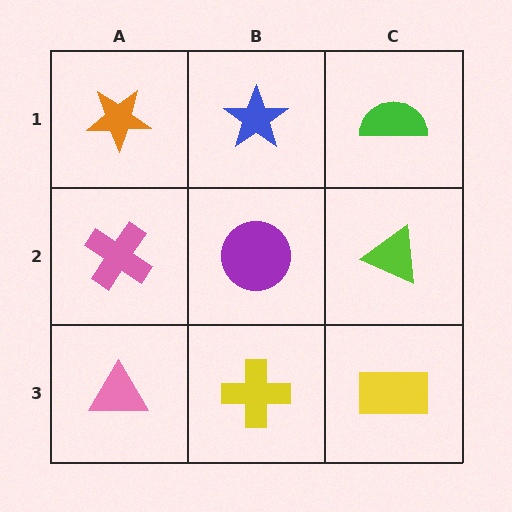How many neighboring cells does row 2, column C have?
3.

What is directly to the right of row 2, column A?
A purple circle.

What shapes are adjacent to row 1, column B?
A purple circle (row 2, column B), an orange star (row 1, column A), a green semicircle (row 1, column C).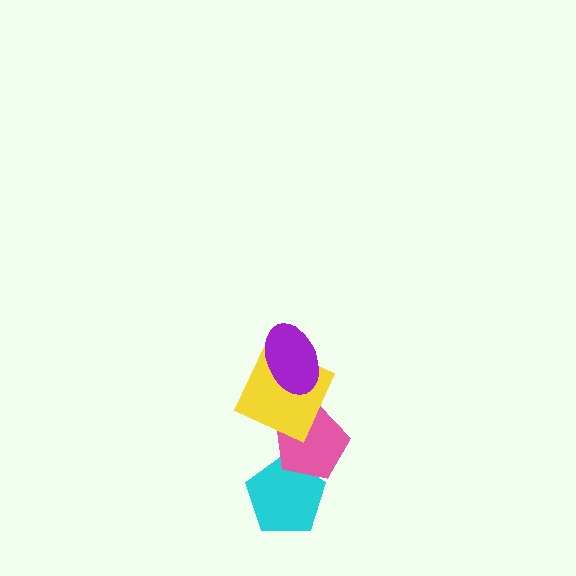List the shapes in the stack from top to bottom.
From top to bottom: the purple ellipse, the yellow square, the pink pentagon, the cyan pentagon.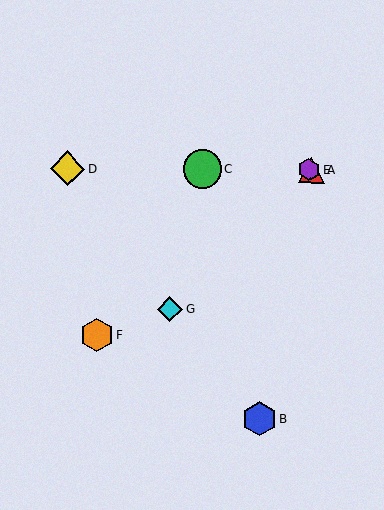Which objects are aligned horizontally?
Objects A, C, D, E are aligned horizontally.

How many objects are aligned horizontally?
4 objects (A, C, D, E) are aligned horizontally.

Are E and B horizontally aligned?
No, E is at y≈170 and B is at y≈419.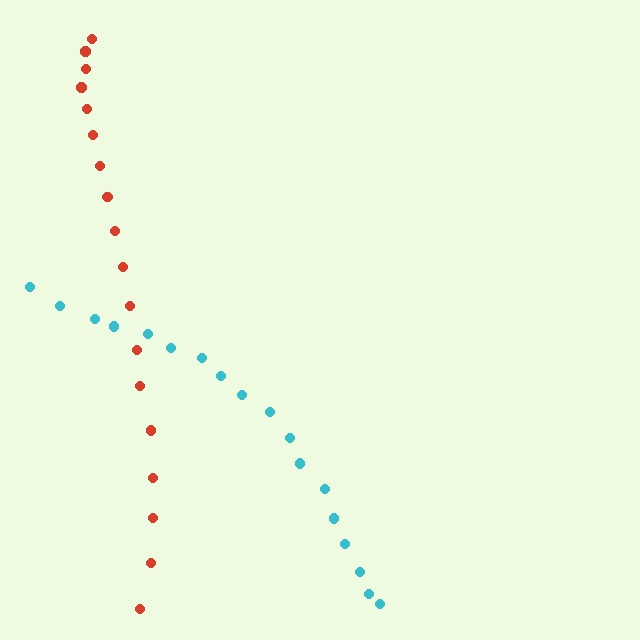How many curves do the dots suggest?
There are 2 distinct paths.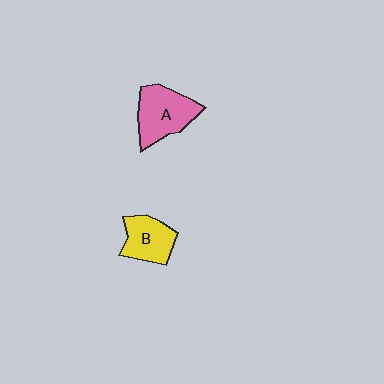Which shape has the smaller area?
Shape B (yellow).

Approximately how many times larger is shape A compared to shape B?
Approximately 1.3 times.